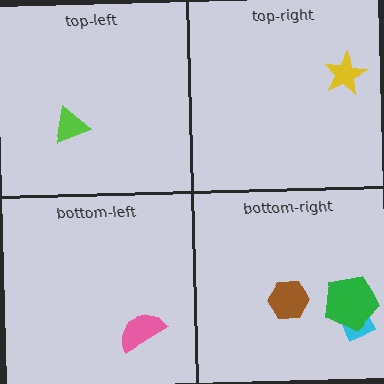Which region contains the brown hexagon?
The bottom-right region.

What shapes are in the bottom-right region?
The brown hexagon, the cyan diamond, the green pentagon.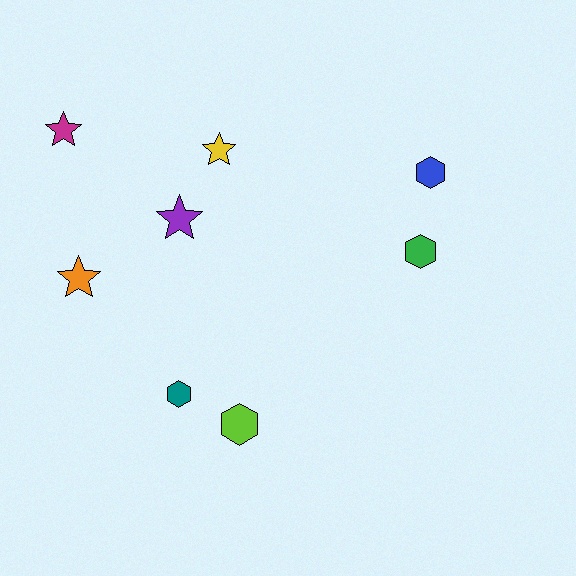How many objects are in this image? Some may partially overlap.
There are 8 objects.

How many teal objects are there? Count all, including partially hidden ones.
There is 1 teal object.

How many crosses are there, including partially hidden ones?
There are no crosses.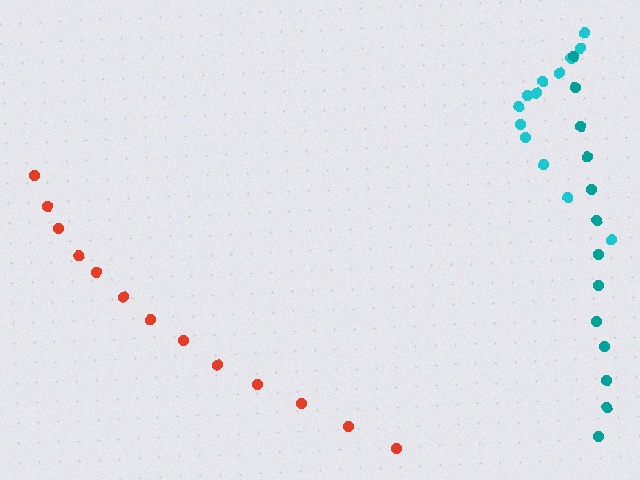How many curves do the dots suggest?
There are 3 distinct paths.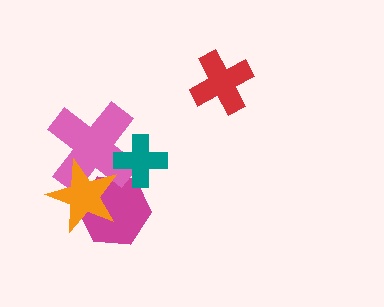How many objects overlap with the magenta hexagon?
3 objects overlap with the magenta hexagon.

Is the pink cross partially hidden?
Yes, it is partially covered by another shape.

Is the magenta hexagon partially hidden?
Yes, it is partially covered by another shape.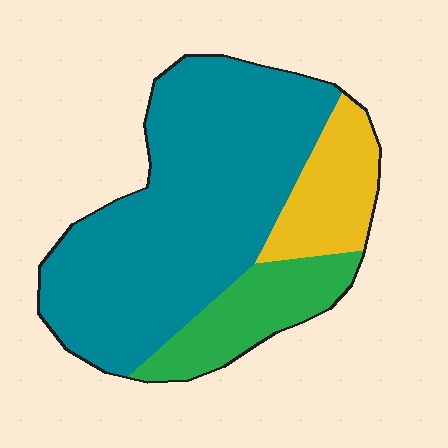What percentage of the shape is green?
Green takes up about one sixth (1/6) of the shape.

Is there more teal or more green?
Teal.